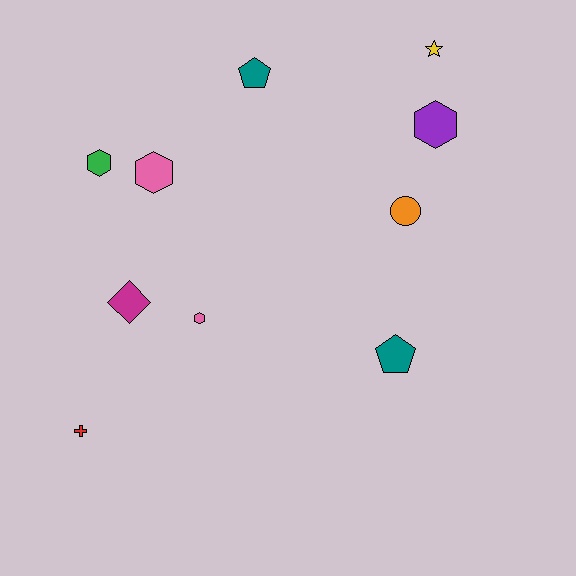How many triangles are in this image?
There are no triangles.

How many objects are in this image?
There are 10 objects.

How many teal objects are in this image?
There are 2 teal objects.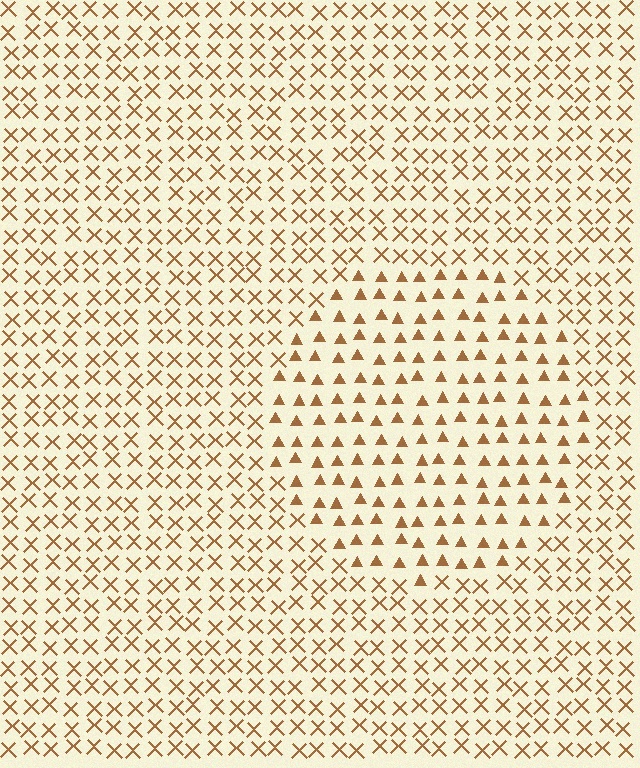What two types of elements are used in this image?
The image uses triangles inside the circle region and X marks outside it.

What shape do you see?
I see a circle.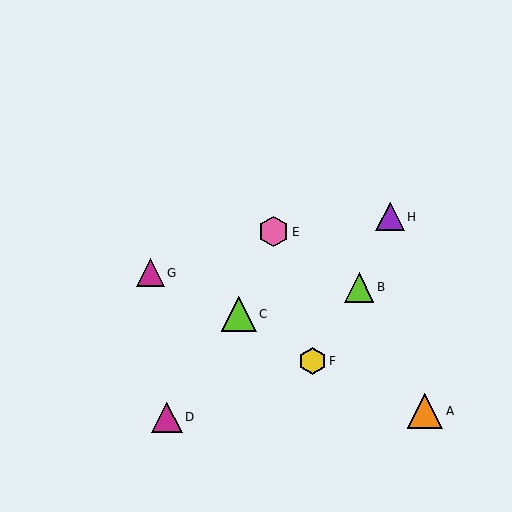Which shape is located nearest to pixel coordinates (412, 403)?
The orange triangle (labeled A) at (425, 411) is nearest to that location.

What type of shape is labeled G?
Shape G is a magenta triangle.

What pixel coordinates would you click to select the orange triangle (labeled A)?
Click at (425, 411) to select the orange triangle A.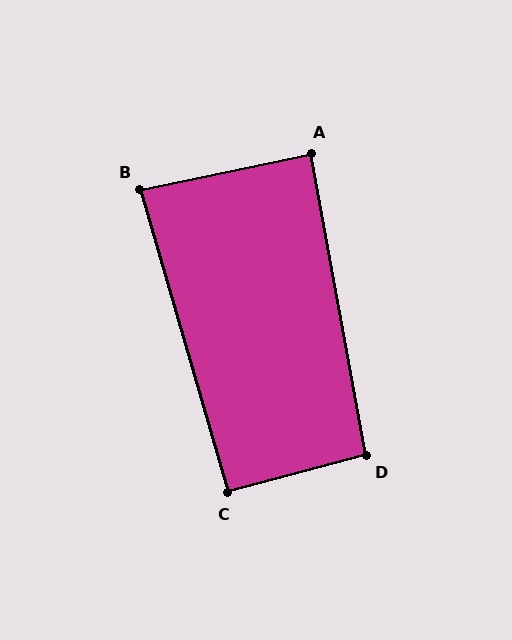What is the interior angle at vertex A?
Approximately 89 degrees (approximately right).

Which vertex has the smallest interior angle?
B, at approximately 85 degrees.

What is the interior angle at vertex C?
Approximately 91 degrees (approximately right).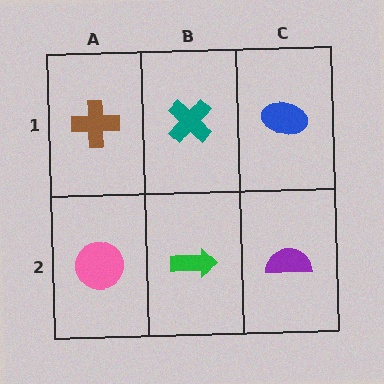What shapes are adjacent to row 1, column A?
A pink circle (row 2, column A), a teal cross (row 1, column B).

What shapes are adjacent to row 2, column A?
A brown cross (row 1, column A), a green arrow (row 2, column B).